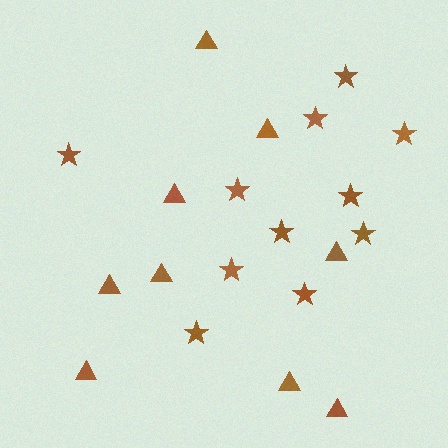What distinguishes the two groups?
There are 2 groups: one group of stars (11) and one group of triangles (9).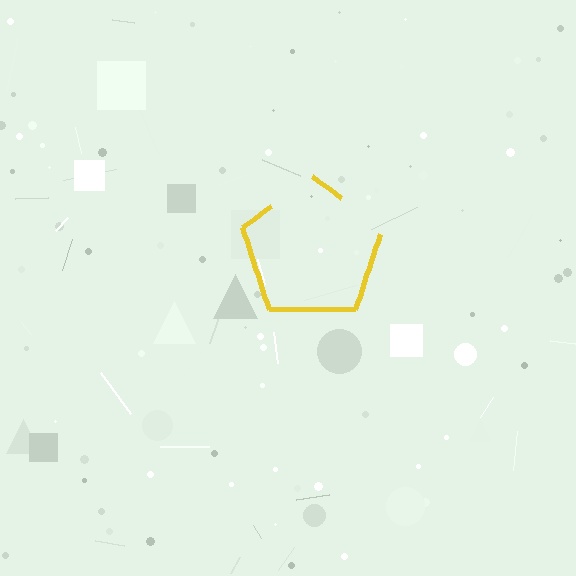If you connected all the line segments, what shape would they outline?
They would outline a pentagon.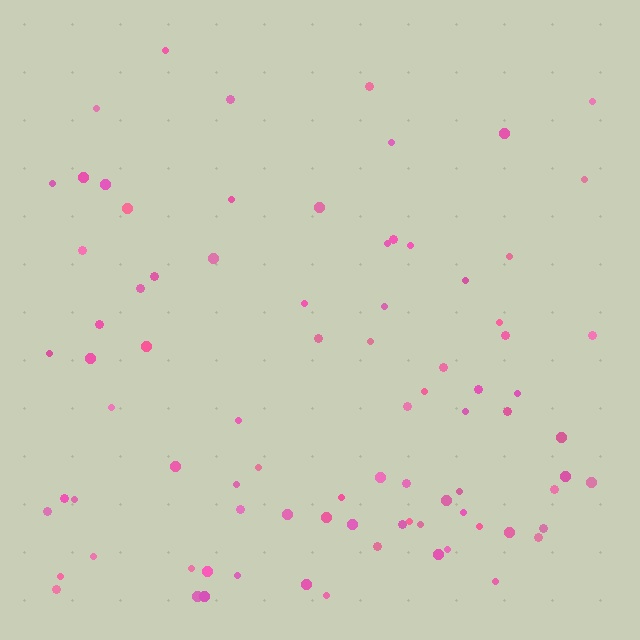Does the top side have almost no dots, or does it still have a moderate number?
Still a moderate number, just noticeably fewer than the bottom.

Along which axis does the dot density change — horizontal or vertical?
Vertical.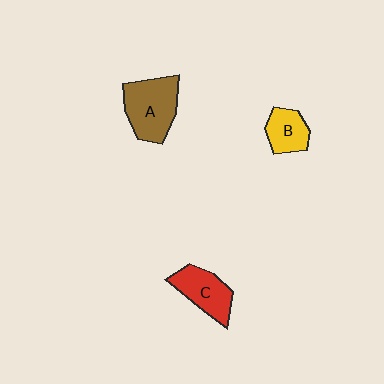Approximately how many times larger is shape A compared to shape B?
Approximately 1.7 times.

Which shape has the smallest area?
Shape B (yellow).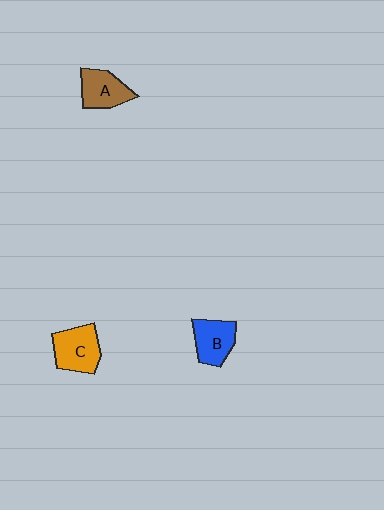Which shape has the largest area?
Shape C (orange).